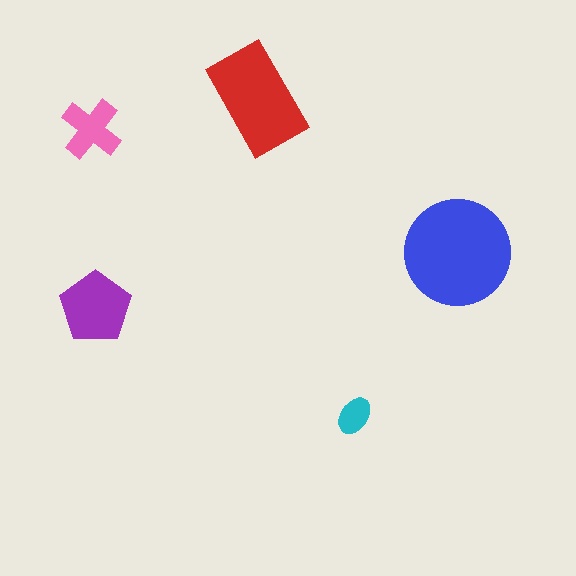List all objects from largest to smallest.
The blue circle, the red rectangle, the purple pentagon, the pink cross, the cyan ellipse.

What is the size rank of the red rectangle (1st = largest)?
2nd.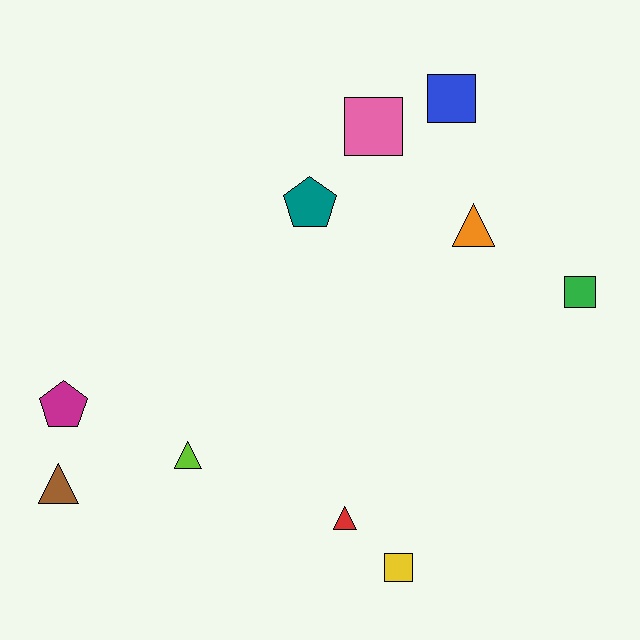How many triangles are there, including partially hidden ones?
There are 4 triangles.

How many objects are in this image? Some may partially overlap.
There are 10 objects.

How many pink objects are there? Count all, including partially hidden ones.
There is 1 pink object.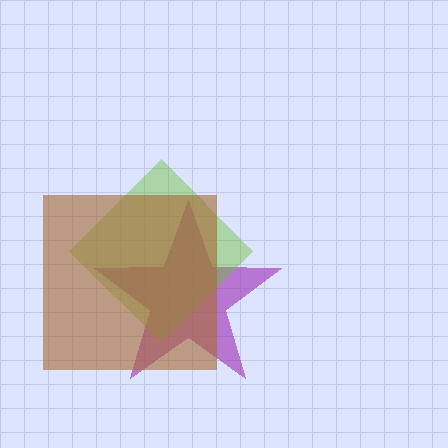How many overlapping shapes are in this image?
There are 3 overlapping shapes in the image.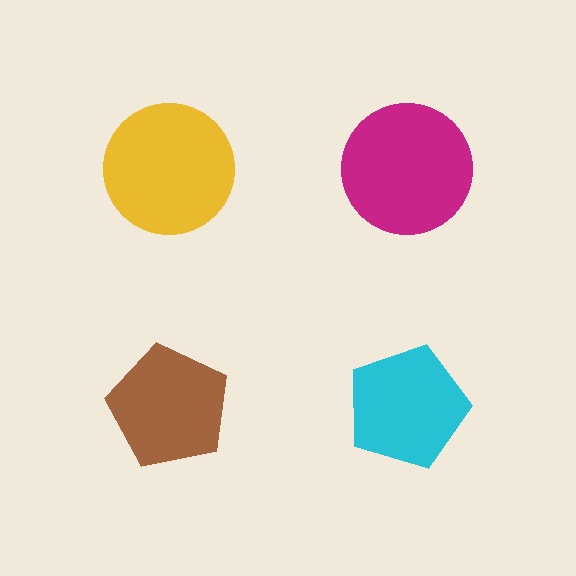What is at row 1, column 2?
A magenta circle.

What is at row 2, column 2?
A cyan pentagon.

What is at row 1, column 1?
A yellow circle.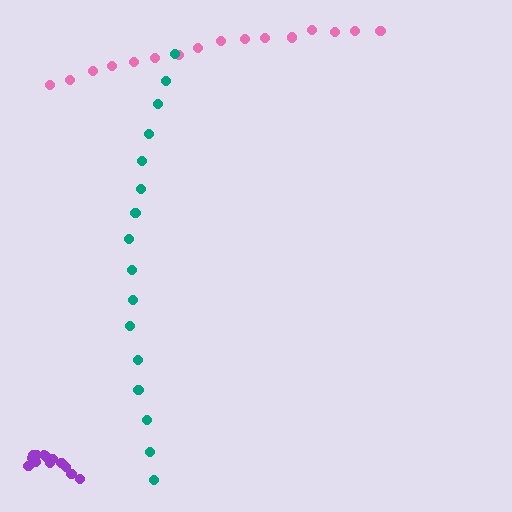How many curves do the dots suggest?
There are 3 distinct paths.